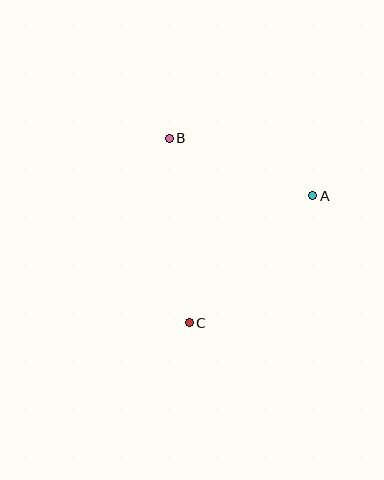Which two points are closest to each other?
Points A and B are closest to each other.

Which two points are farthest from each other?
Points B and C are farthest from each other.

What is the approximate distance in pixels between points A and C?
The distance between A and C is approximately 177 pixels.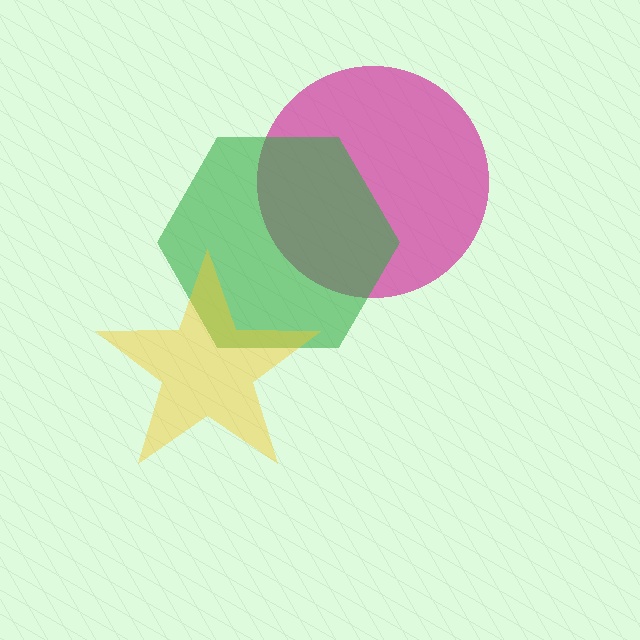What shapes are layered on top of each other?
The layered shapes are: a magenta circle, a green hexagon, a yellow star.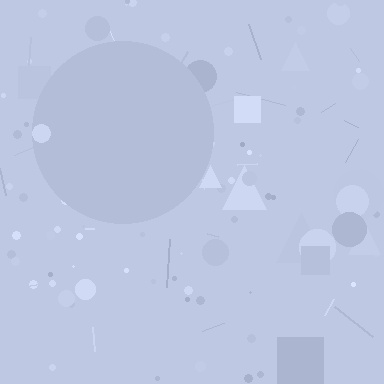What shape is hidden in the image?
A circle is hidden in the image.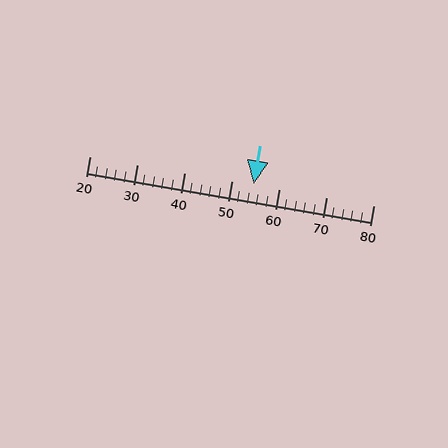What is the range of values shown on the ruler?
The ruler shows values from 20 to 80.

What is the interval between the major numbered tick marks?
The major tick marks are spaced 10 units apart.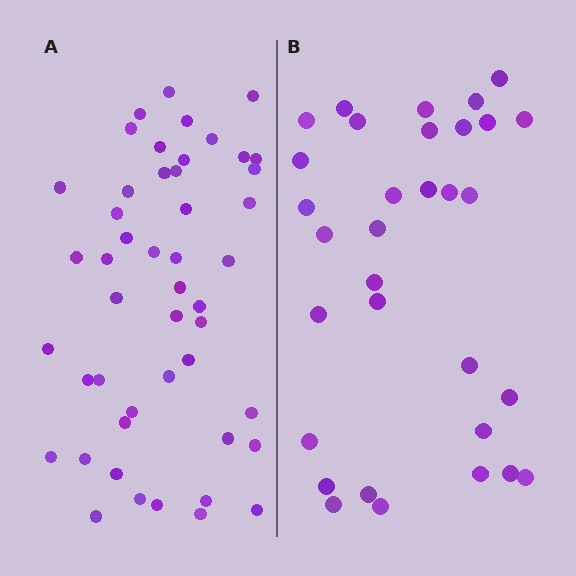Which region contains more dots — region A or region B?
Region A (the left region) has more dots.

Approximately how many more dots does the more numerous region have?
Region A has approximately 15 more dots than region B.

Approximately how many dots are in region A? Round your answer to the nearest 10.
About 50 dots. (The exact count is 48, which rounds to 50.)